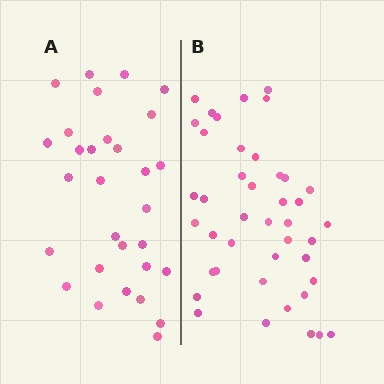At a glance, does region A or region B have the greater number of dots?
Region B (the right region) has more dots.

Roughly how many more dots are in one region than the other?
Region B has roughly 12 or so more dots than region A.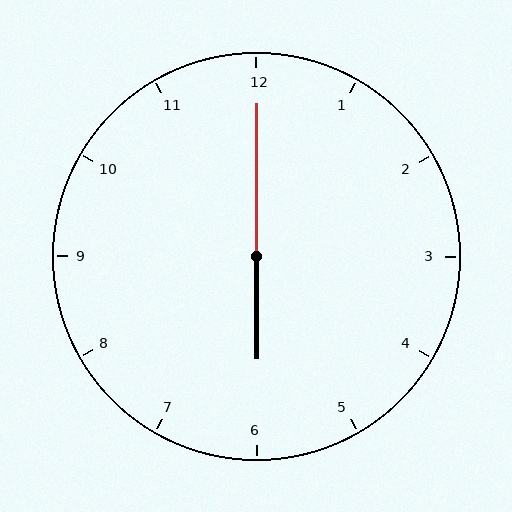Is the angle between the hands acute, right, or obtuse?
It is obtuse.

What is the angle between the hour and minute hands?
Approximately 180 degrees.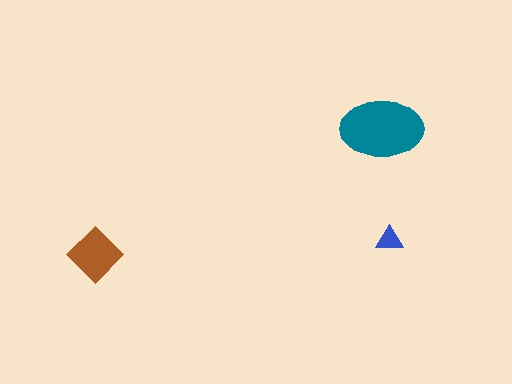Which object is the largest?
The teal ellipse.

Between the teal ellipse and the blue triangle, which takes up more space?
The teal ellipse.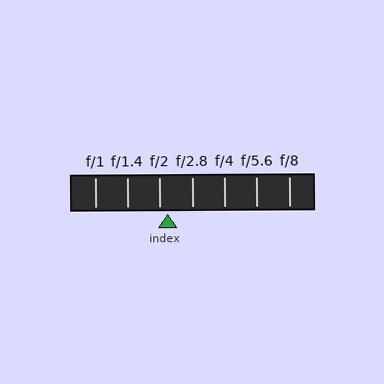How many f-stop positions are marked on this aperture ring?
There are 7 f-stop positions marked.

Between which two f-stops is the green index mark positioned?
The index mark is between f/2 and f/2.8.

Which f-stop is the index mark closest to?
The index mark is closest to f/2.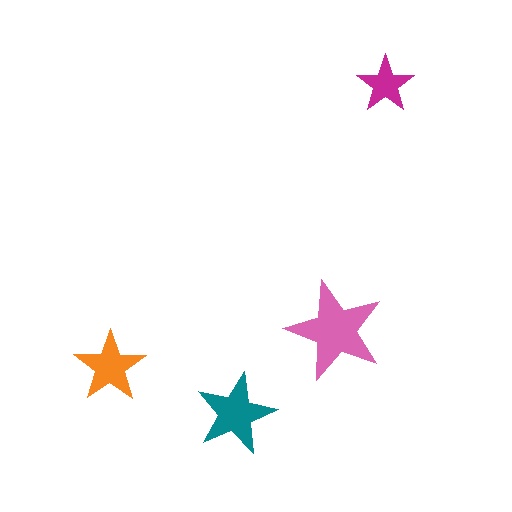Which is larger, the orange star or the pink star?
The pink one.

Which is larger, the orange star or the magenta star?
The orange one.